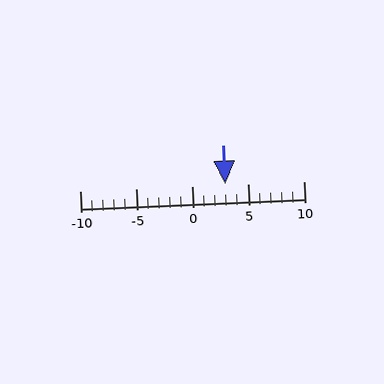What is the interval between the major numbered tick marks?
The major tick marks are spaced 5 units apart.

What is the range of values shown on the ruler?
The ruler shows values from -10 to 10.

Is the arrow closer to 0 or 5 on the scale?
The arrow is closer to 5.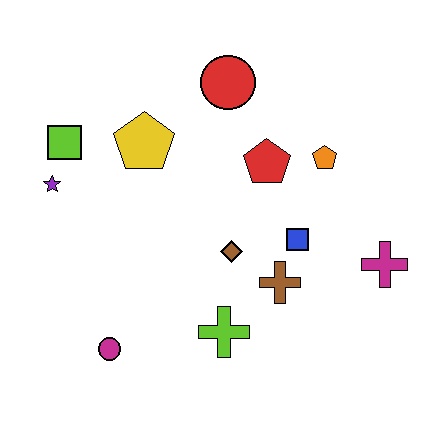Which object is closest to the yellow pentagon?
The lime square is closest to the yellow pentagon.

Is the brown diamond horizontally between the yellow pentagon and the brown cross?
Yes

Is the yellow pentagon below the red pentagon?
No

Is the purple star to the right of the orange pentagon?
No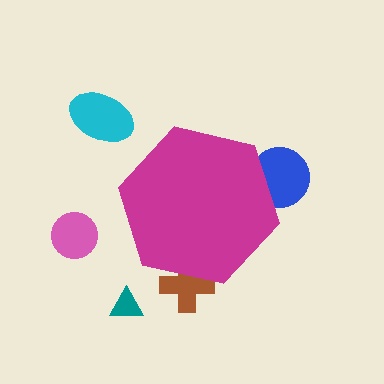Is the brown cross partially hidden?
Yes, the brown cross is partially hidden behind the magenta hexagon.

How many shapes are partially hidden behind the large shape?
2 shapes are partially hidden.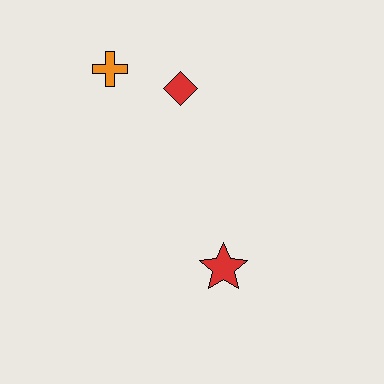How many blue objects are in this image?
There are no blue objects.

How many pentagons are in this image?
There are no pentagons.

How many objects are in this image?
There are 3 objects.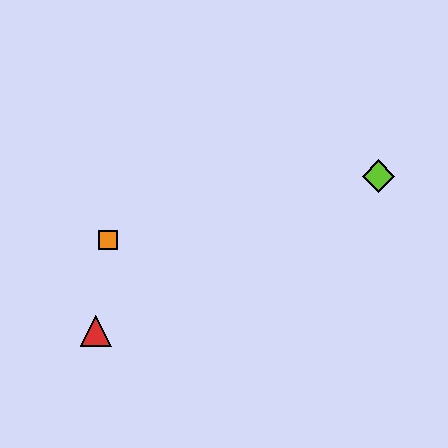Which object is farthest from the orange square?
The lime diamond is farthest from the orange square.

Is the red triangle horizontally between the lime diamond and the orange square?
No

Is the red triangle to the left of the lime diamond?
Yes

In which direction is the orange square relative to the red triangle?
The orange square is above the red triangle.